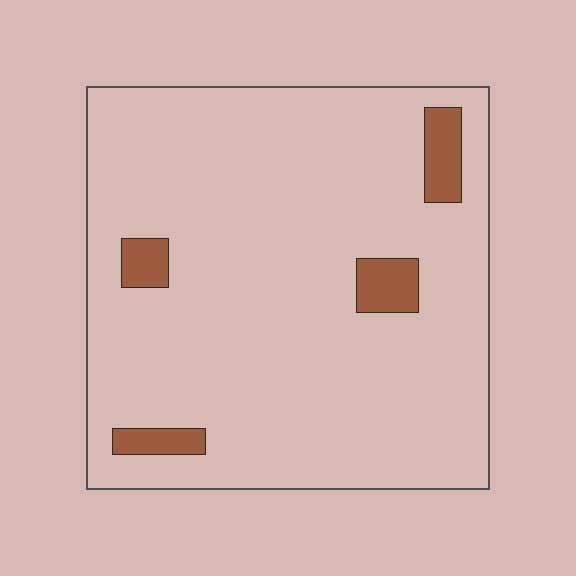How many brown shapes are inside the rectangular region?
4.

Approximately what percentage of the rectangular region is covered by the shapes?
Approximately 5%.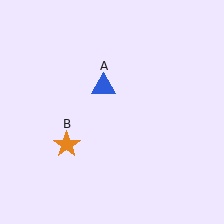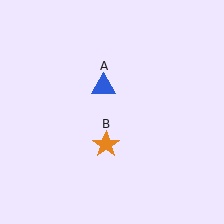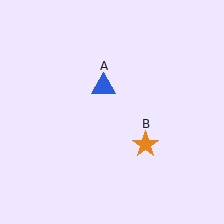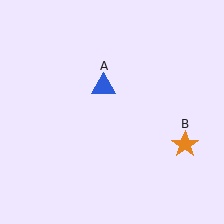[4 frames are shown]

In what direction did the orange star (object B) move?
The orange star (object B) moved right.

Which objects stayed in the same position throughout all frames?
Blue triangle (object A) remained stationary.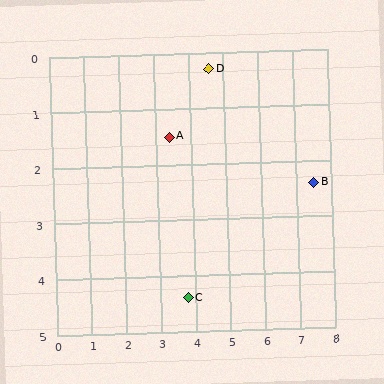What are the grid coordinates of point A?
Point A is at approximately (3.4, 1.5).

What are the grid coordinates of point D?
Point D is at approximately (4.6, 0.3).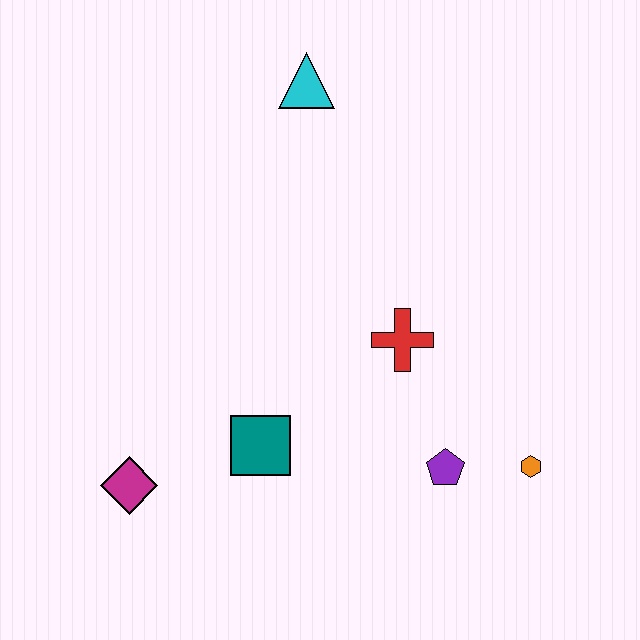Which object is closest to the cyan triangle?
The red cross is closest to the cyan triangle.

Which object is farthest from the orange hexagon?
The cyan triangle is farthest from the orange hexagon.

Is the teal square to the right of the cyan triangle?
No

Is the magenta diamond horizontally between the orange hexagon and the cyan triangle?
No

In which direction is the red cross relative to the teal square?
The red cross is to the right of the teal square.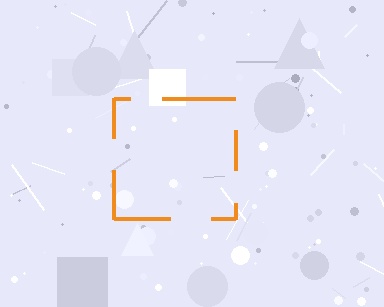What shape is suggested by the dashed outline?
The dashed outline suggests a square.